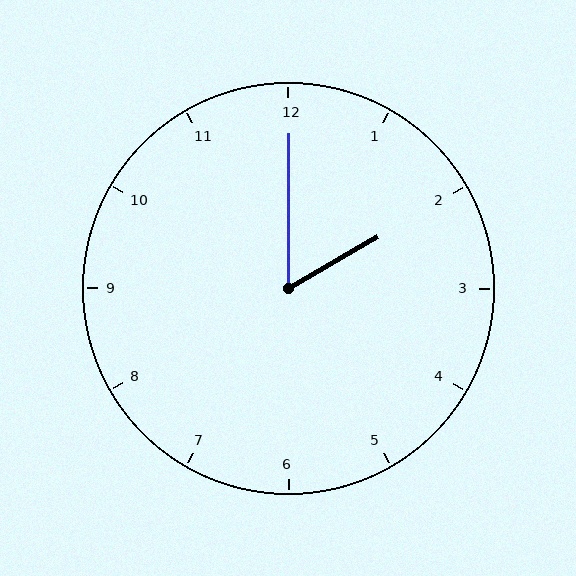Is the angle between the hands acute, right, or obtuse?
It is acute.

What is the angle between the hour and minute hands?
Approximately 60 degrees.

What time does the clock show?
2:00.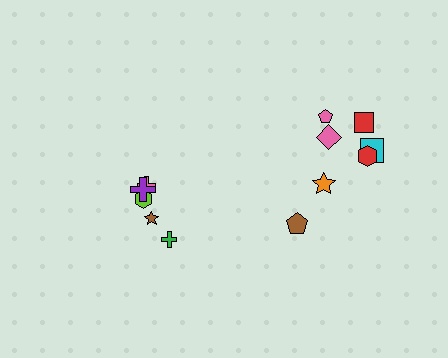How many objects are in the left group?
There are 5 objects.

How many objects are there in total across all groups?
There are 12 objects.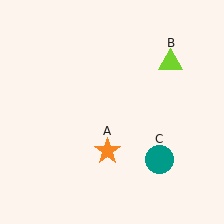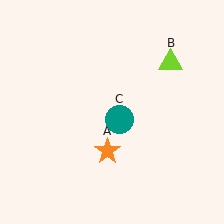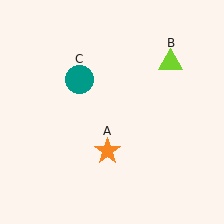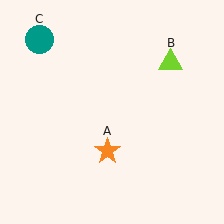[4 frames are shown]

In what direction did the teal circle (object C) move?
The teal circle (object C) moved up and to the left.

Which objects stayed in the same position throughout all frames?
Orange star (object A) and lime triangle (object B) remained stationary.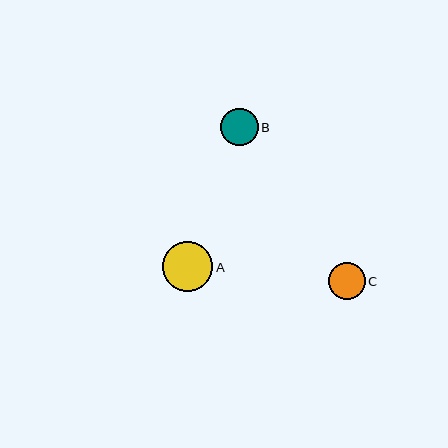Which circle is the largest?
Circle A is the largest with a size of approximately 51 pixels.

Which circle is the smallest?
Circle C is the smallest with a size of approximately 37 pixels.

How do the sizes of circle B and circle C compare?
Circle B and circle C are approximately the same size.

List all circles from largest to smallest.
From largest to smallest: A, B, C.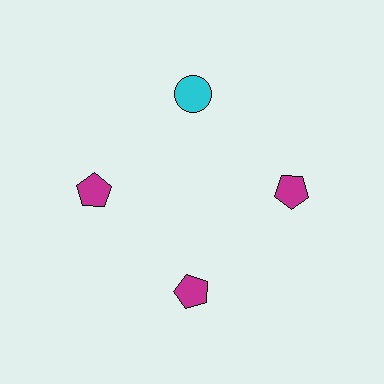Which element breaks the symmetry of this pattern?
The cyan circle at roughly the 12 o'clock position breaks the symmetry. All other shapes are magenta pentagons.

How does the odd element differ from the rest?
It differs in both color (cyan instead of magenta) and shape (circle instead of pentagon).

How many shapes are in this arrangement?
There are 4 shapes arranged in a ring pattern.